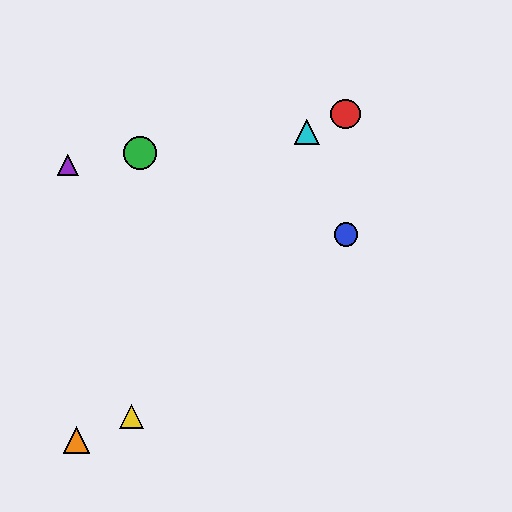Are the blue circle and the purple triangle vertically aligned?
No, the blue circle is at x≈346 and the purple triangle is at x≈68.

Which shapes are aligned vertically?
The red circle, the blue circle are aligned vertically.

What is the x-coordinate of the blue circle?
The blue circle is at x≈346.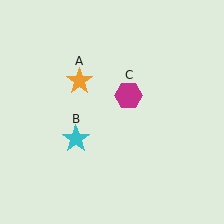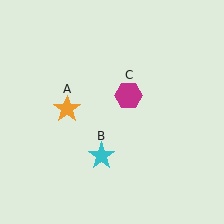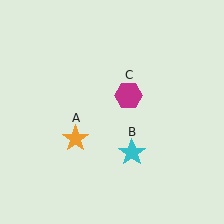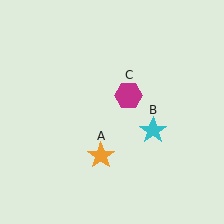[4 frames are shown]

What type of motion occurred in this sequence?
The orange star (object A), cyan star (object B) rotated counterclockwise around the center of the scene.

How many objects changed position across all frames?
2 objects changed position: orange star (object A), cyan star (object B).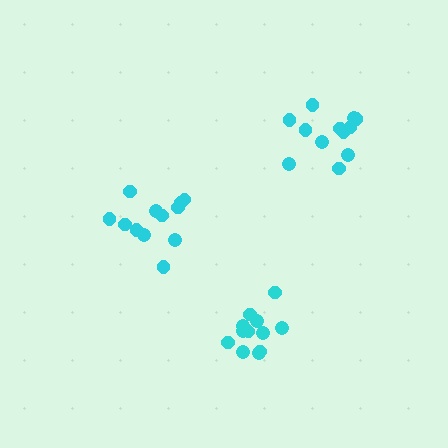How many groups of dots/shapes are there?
There are 3 groups.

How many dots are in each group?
Group 1: 12 dots, Group 2: 12 dots, Group 3: 12 dots (36 total).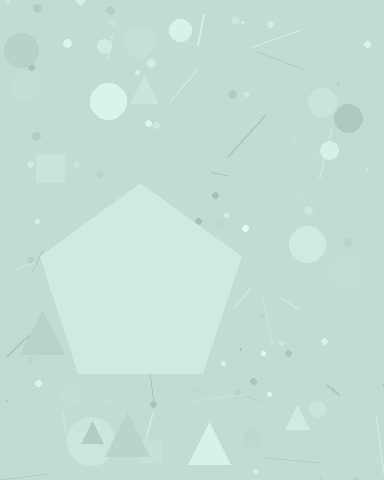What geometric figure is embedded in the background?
A pentagon is embedded in the background.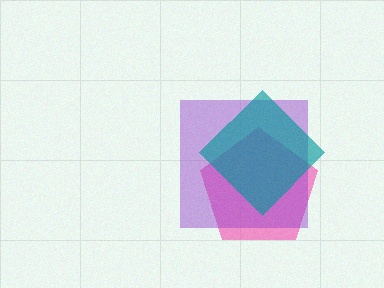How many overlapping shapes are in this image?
There are 3 overlapping shapes in the image.